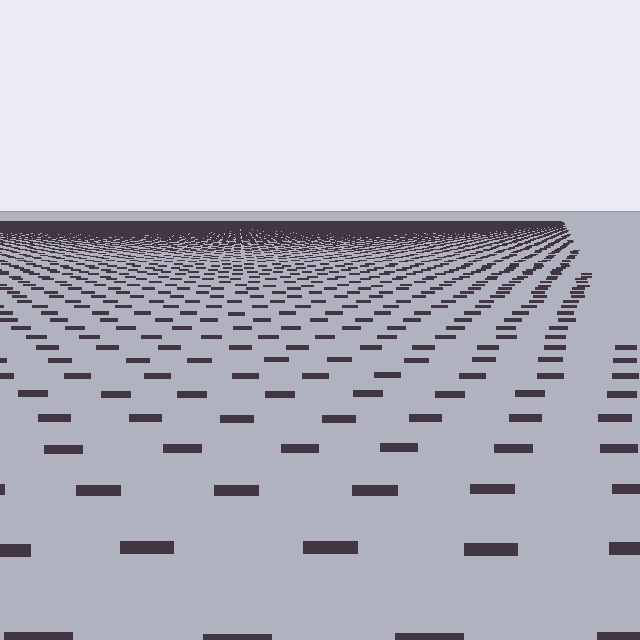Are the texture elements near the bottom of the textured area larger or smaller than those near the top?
Larger. Near the bottom, elements are closer to the viewer and appear at a bigger on-screen size.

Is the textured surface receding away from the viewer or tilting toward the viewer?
The surface is receding away from the viewer. Texture elements get smaller and denser toward the top.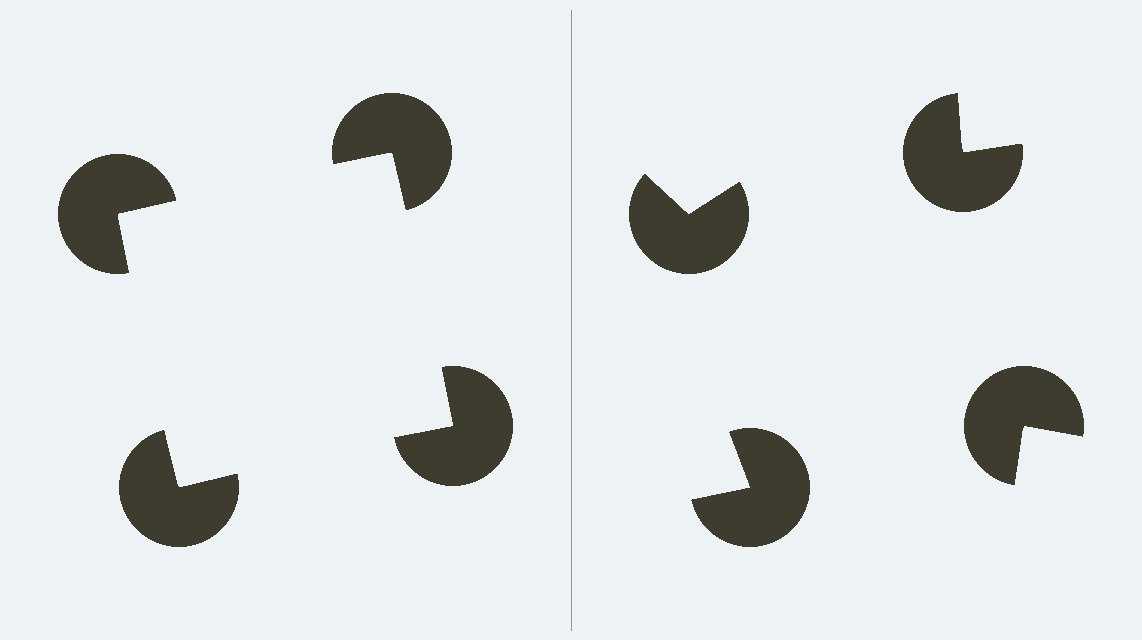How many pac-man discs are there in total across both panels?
8 — 4 on each side.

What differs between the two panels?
The pac-man discs are positioned identically on both sides; only the wedge orientations differ. On the left they align to a square; on the right they are misaligned.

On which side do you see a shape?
An illusory square appears on the left side. On the right side the wedge cuts are rotated, so no coherent shape forms.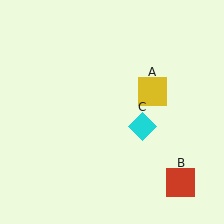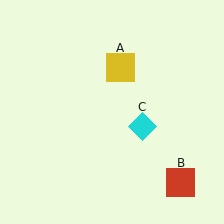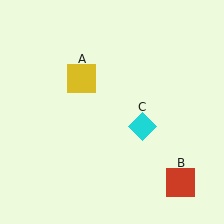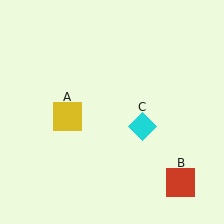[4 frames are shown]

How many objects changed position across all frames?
1 object changed position: yellow square (object A).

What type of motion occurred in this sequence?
The yellow square (object A) rotated counterclockwise around the center of the scene.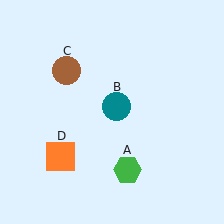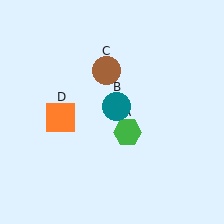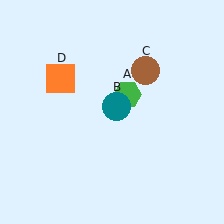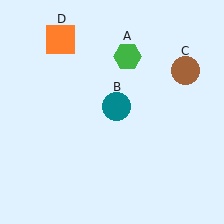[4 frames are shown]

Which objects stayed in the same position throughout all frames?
Teal circle (object B) remained stationary.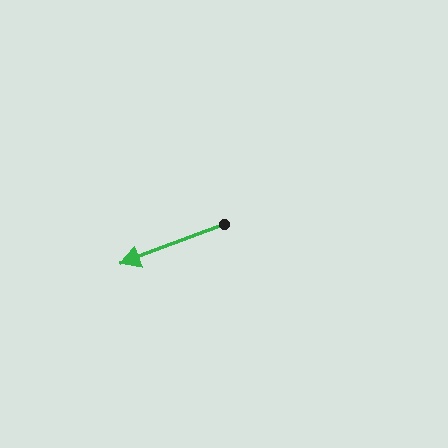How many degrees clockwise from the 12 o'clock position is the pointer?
Approximately 249 degrees.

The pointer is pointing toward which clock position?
Roughly 8 o'clock.